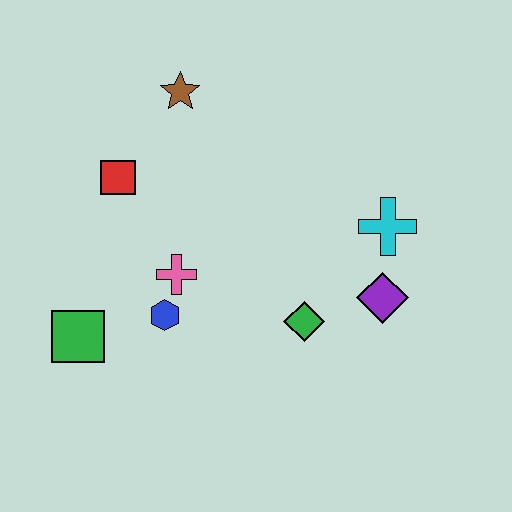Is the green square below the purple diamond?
Yes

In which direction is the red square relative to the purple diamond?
The red square is to the left of the purple diamond.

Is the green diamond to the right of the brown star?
Yes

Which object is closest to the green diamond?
The purple diamond is closest to the green diamond.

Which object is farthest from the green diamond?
The brown star is farthest from the green diamond.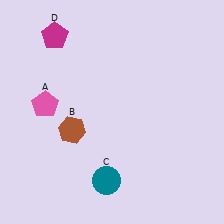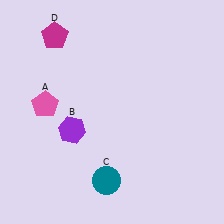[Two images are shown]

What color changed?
The hexagon (B) changed from brown in Image 1 to purple in Image 2.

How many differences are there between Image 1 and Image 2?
There is 1 difference between the two images.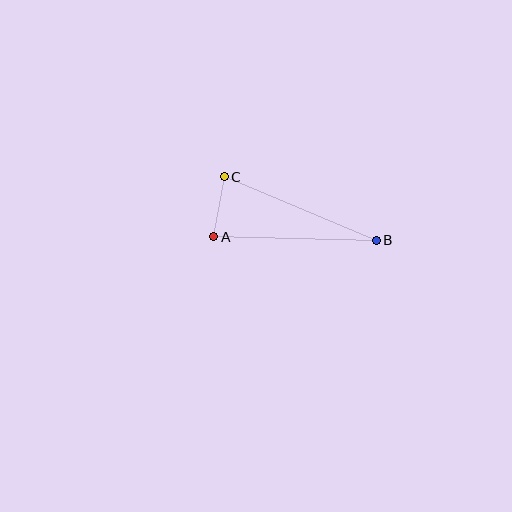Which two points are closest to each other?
Points A and C are closest to each other.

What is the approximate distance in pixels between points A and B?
The distance between A and B is approximately 163 pixels.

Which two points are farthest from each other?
Points B and C are farthest from each other.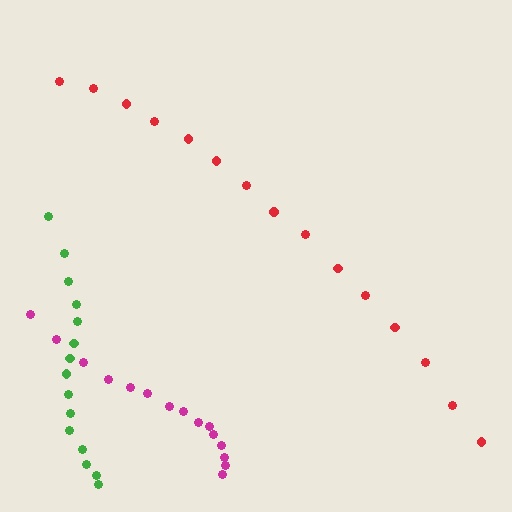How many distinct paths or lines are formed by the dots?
There are 3 distinct paths.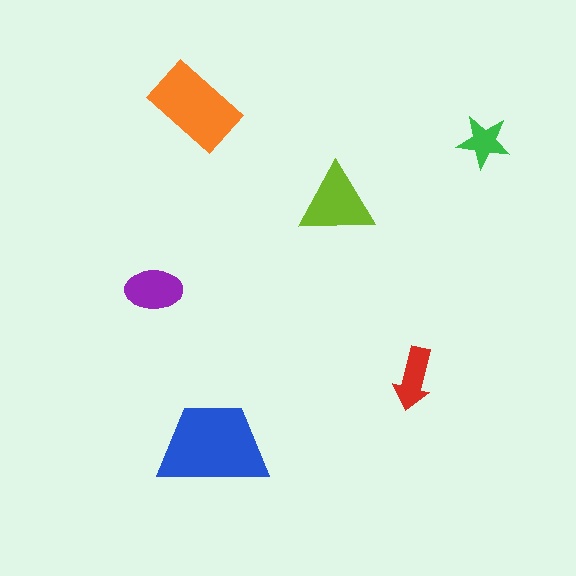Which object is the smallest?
The green star.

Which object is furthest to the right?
The green star is rightmost.